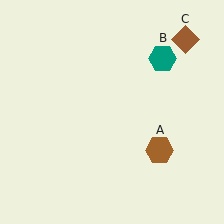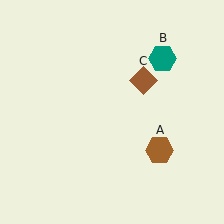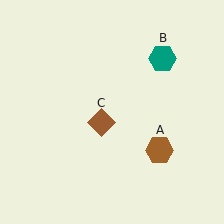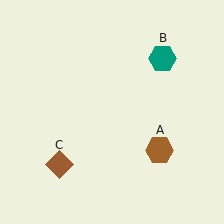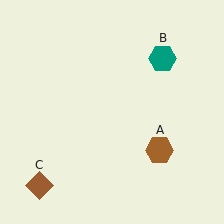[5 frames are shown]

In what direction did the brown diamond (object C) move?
The brown diamond (object C) moved down and to the left.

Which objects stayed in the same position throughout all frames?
Brown hexagon (object A) and teal hexagon (object B) remained stationary.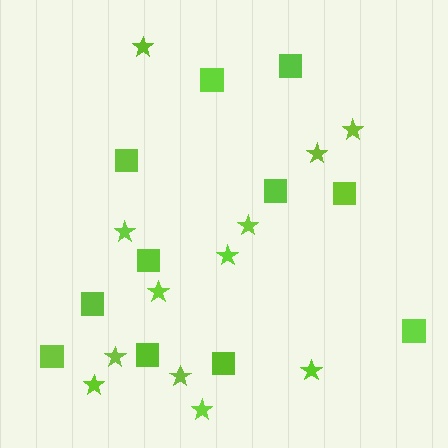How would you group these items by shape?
There are 2 groups: one group of squares (11) and one group of stars (12).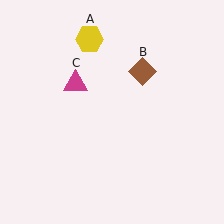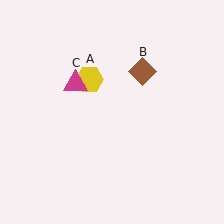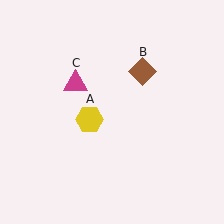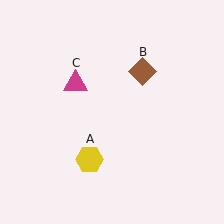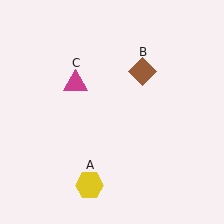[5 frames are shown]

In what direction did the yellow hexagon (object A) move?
The yellow hexagon (object A) moved down.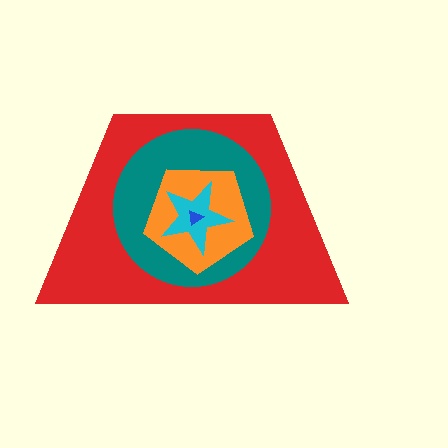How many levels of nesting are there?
5.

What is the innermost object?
The blue triangle.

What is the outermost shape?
The red trapezoid.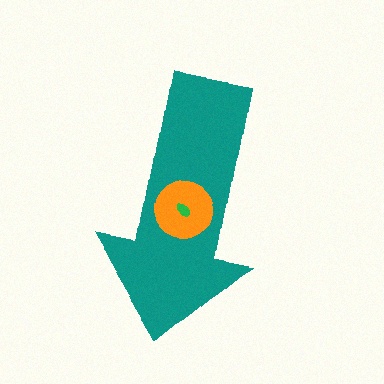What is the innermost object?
The green ellipse.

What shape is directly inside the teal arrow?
The orange circle.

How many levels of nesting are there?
3.